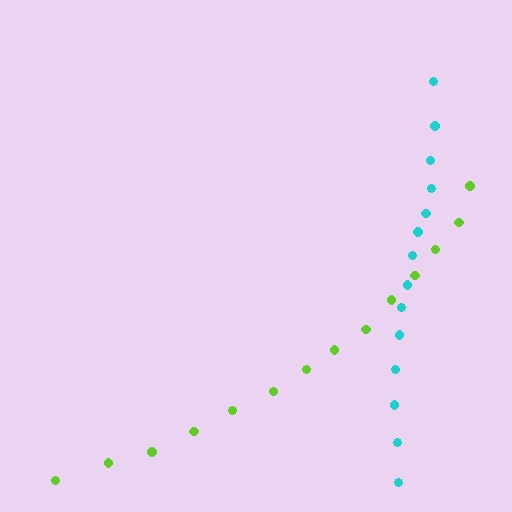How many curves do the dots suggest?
There are 2 distinct paths.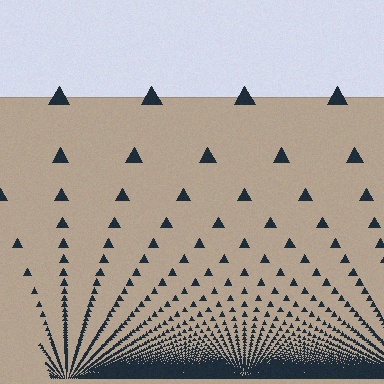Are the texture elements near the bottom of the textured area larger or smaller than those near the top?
Smaller. The gradient is inverted — elements near the bottom are smaller and denser.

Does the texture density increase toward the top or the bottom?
Density increases toward the bottom.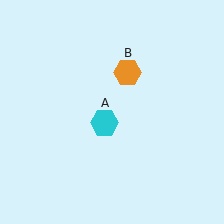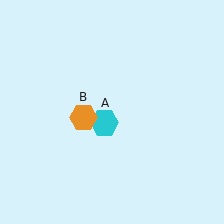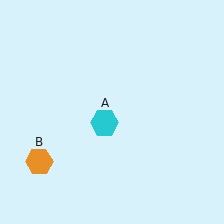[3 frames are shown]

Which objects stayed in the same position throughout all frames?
Cyan hexagon (object A) remained stationary.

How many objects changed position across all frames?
1 object changed position: orange hexagon (object B).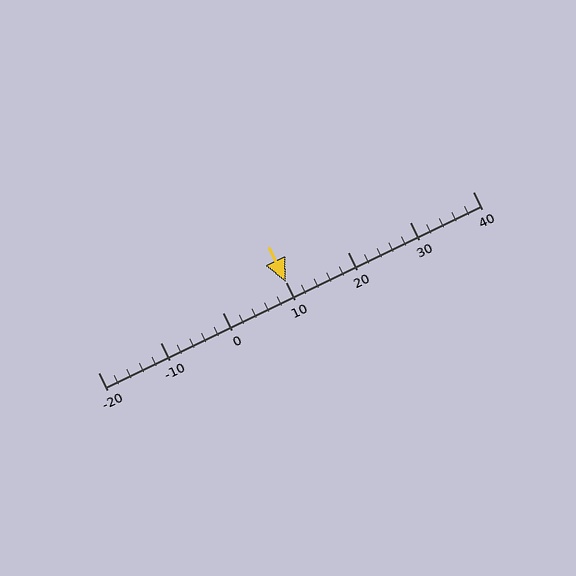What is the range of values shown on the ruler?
The ruler shows values from -20 to 40.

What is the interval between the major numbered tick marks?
The major tick marks are spaced 10 units apart.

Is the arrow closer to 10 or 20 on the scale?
The arrow is closer to 10.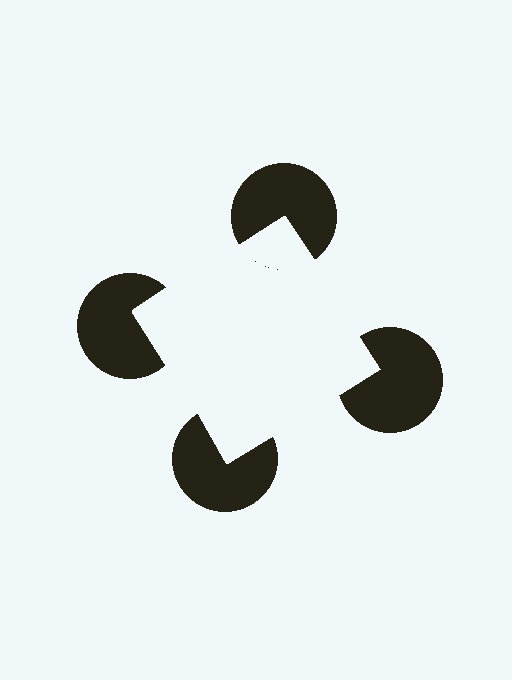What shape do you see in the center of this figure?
An illusory square — its edges are inferred from the aligned wedge cuts in the pac-man discs, not physically drawn.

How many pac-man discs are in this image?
There are 4 — one at each vertex of the illusory square.